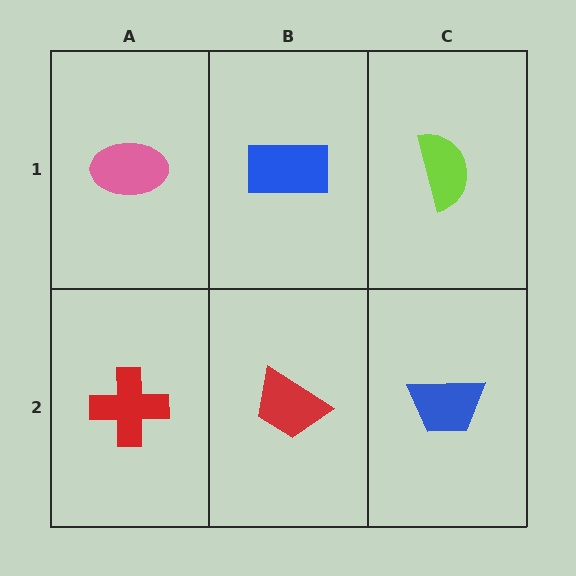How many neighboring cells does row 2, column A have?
2.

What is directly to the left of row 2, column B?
A red cross.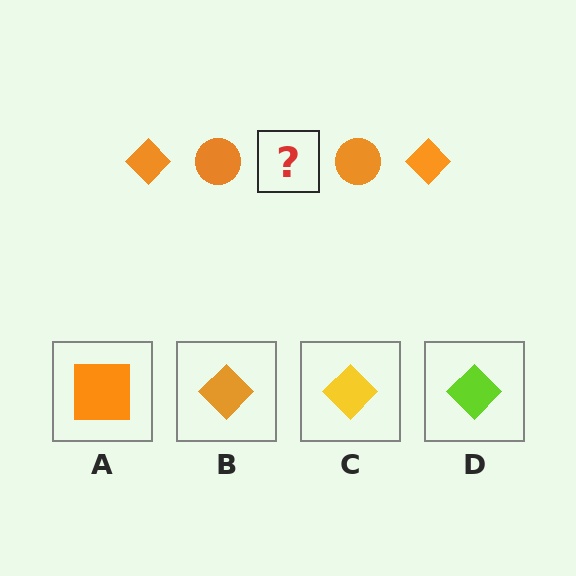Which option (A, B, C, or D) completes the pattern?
B.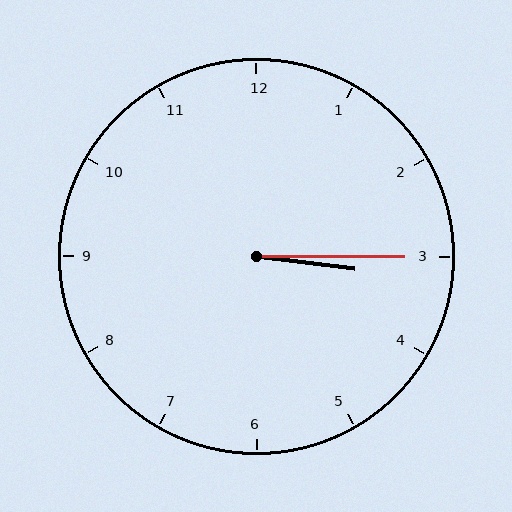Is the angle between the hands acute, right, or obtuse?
It is acute.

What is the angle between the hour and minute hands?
Approximately 8 degrees.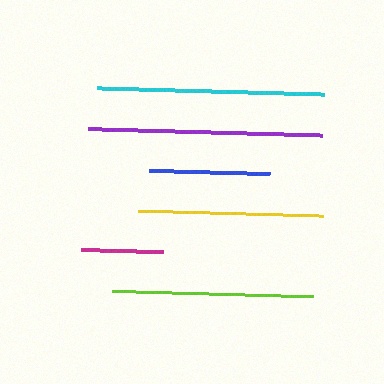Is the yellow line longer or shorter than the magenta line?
The yellow line is longer than the magenta line.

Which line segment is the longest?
The purple line is the longest at approximately 233 pixels.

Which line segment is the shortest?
The magenta line is the shortest at approximately 82 pixels.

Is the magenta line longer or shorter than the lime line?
The lime line is longer than the magenta line.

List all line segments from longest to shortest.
From longest to shortest: purple, cyan, lime, yellow, blue, magenta.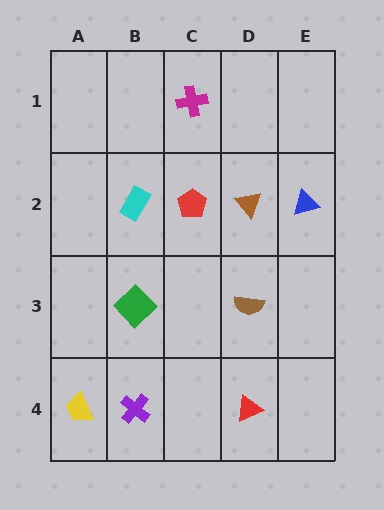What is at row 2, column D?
A brown triangle.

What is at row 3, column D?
A brown semicircle.